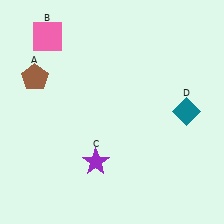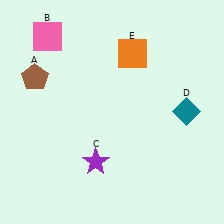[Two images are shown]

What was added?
An orange square (E) was added in Image 2.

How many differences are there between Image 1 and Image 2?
There is 1 difference between the two images.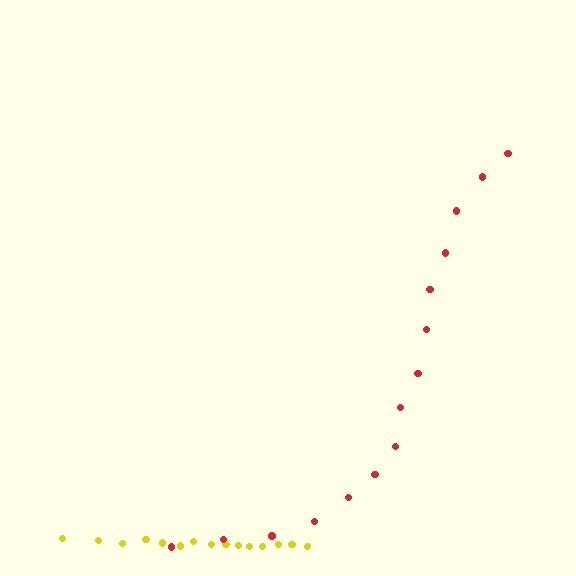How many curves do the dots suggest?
There are 2 distinct paths.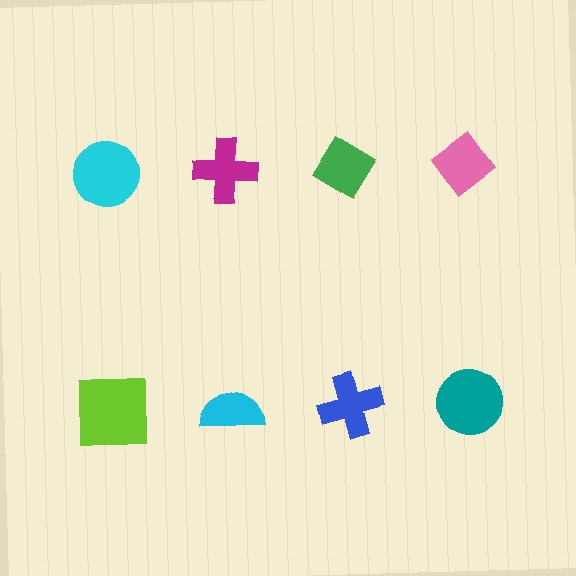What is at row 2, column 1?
A lime square.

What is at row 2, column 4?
A teal circle.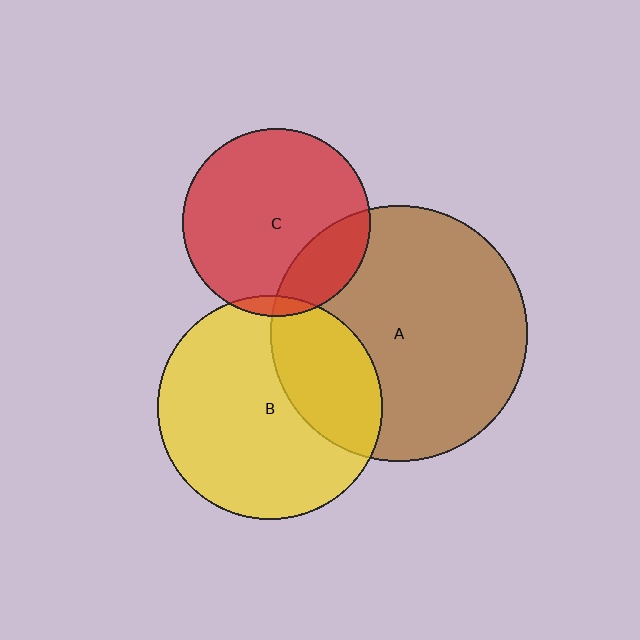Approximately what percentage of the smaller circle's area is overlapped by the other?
Approximately 30%.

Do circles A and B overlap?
Yes.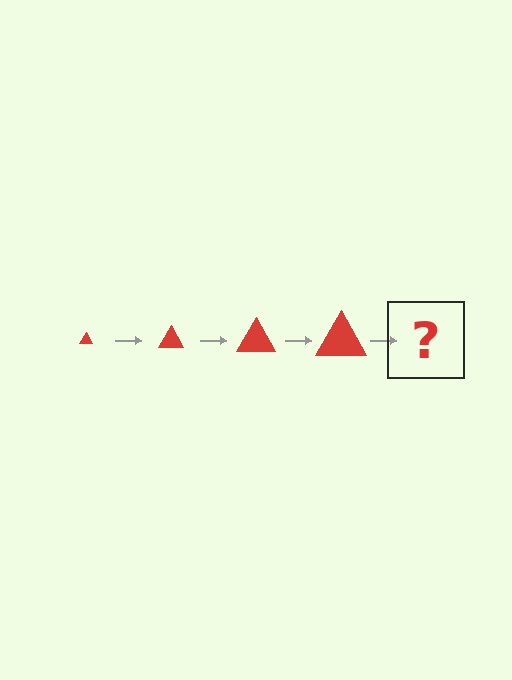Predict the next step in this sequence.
The next step is a red triangle, larger than the previous one.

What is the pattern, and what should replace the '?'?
The pattern is that the triangle gets progressively larger each step. The '?' should be a red triangle, larger than the previous one.